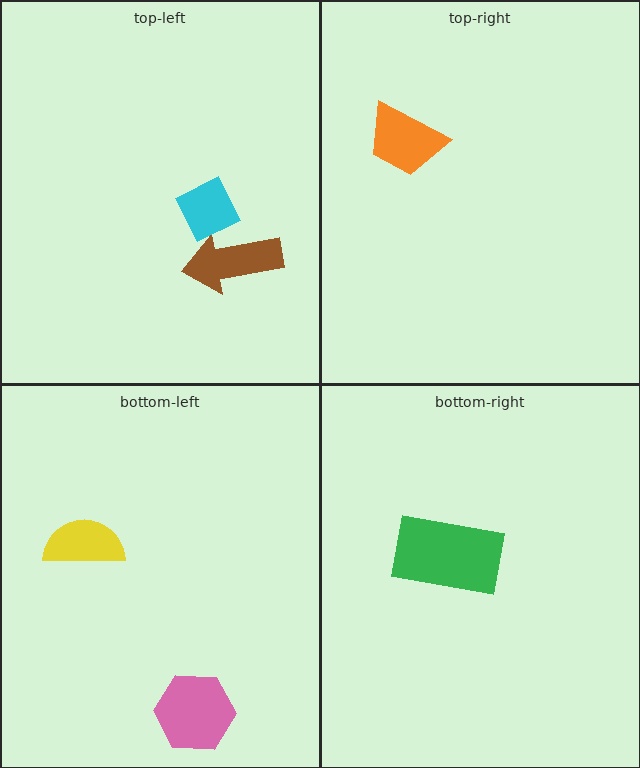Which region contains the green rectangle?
The bottom-right region.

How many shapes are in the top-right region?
1.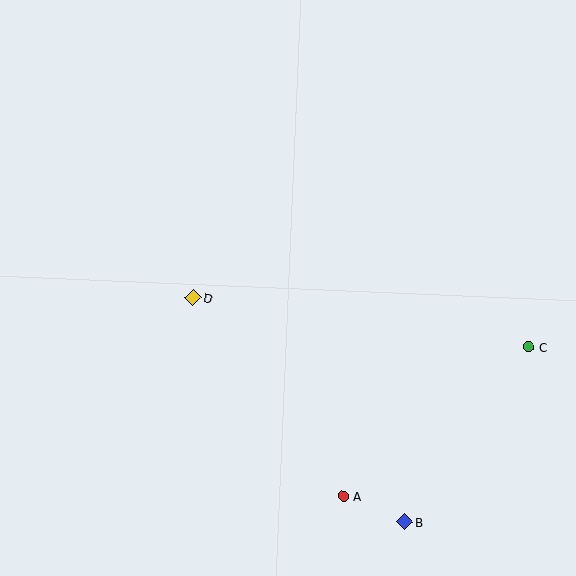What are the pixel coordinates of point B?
Point B is at (405, 522).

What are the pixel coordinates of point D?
Point D is at (193, 298).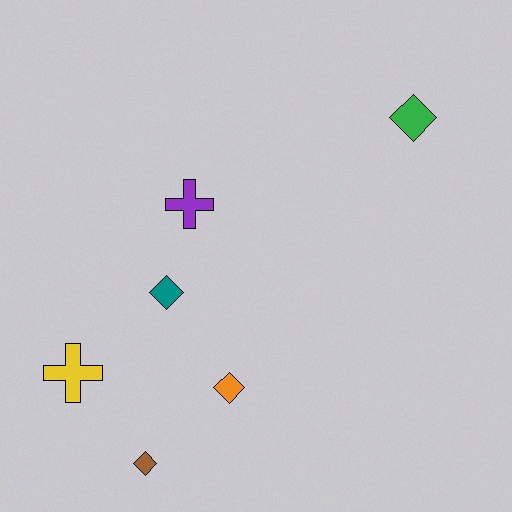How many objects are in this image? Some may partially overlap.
There are 6 objects.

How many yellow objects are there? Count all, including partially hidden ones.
There is 1 yellow object.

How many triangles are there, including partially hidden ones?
There are no triangles.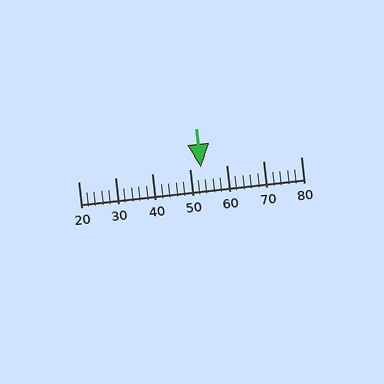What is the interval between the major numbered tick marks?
The major tick marks are spaced 10 units apart.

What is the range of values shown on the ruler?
The ruler shows values from 20 to 80.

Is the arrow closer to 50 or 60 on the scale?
The arrow is closer to 50.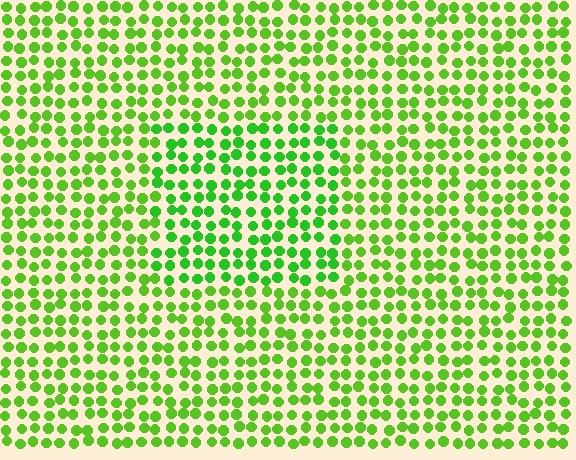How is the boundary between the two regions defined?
The boundary is defined purely by a slight shift in hue (about 19 degrees). Spacing, size, and orientation are identical on both sides.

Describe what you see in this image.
The image is filled with small lime elements in a uniform arrangement. A rectangle-shaped region is visible where the elements are tinted to a slightly different hue, forming a subtle color boundary.